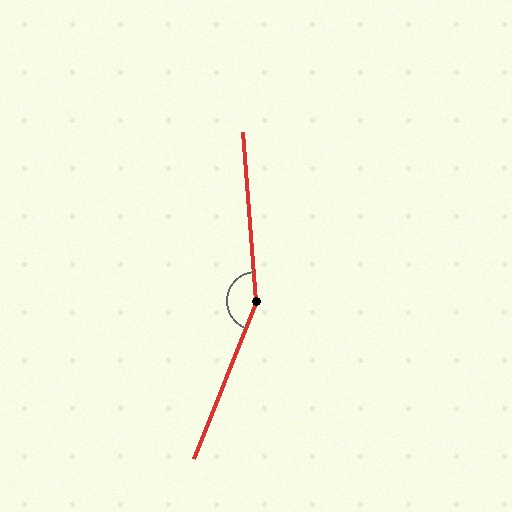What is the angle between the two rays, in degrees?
Approximately 154 degrees.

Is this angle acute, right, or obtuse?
It is obtuse.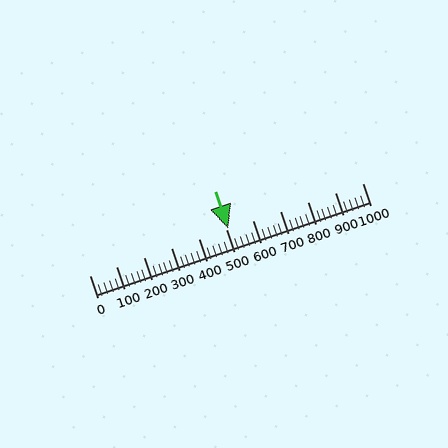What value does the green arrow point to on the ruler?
The green arrow points to approximately 509.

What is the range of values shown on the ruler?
The ruler shows values from 0 to 1000.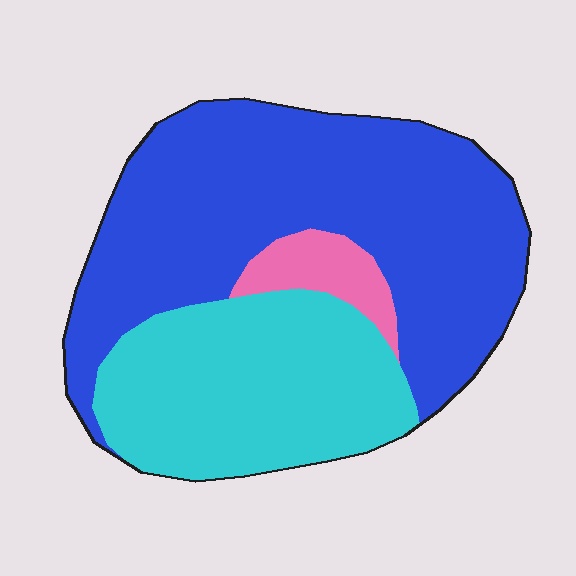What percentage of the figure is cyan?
Cyan takes up about one third (1/3) of the figure.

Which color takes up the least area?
Pink, at roughly 5%.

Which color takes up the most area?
Blue, at roughly 60%.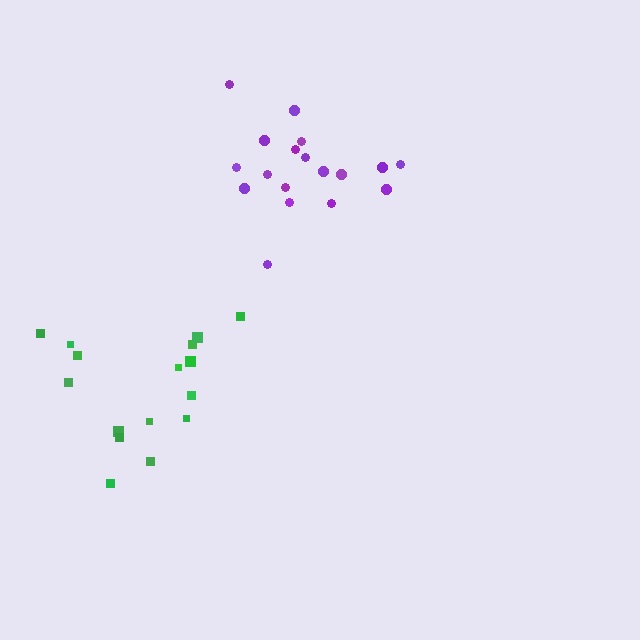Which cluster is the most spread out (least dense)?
Green.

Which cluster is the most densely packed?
Purple.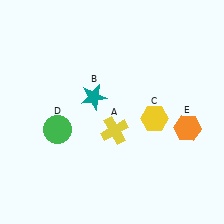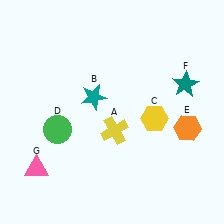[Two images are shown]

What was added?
A teal star (F), a pink triangle (G) were added in Image 2.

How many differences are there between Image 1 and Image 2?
There are 2 differences between the two images.